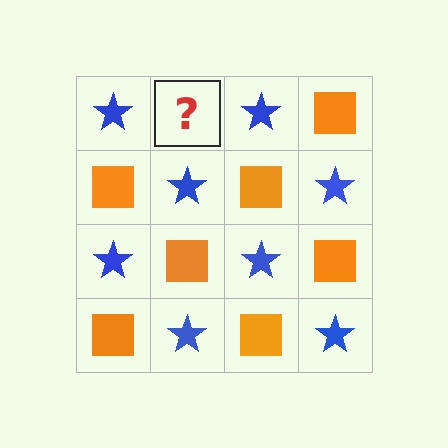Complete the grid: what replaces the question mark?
The question mark should be replaced with an orange square.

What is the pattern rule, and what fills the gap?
The rule is that it alternates blue star and orange square in a checkerboard pattern. The gap should be filled with an orange square.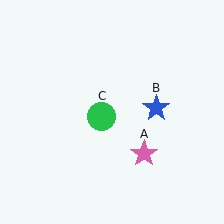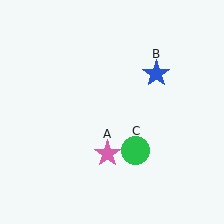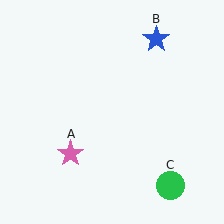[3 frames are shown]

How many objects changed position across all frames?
3 objects changed position: pink star (object A), blue star (object B), green circle (object C).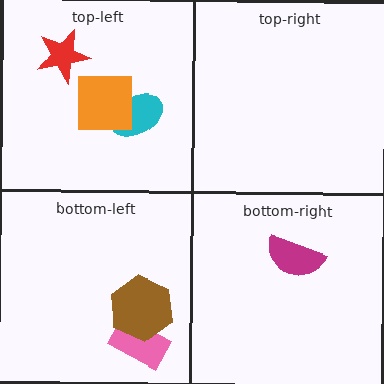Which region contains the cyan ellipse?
The top-left region.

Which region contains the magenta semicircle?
The bottom-right region.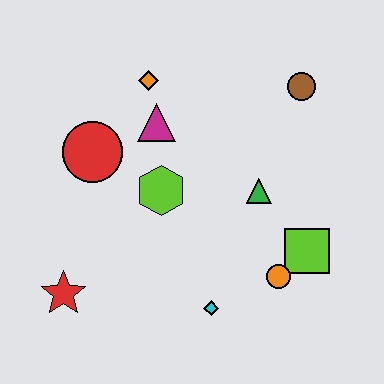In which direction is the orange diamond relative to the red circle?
The orange diamond is above the red circle.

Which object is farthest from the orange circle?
The orange diamond is farthest from the orange circle.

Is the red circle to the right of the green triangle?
No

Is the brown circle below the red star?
No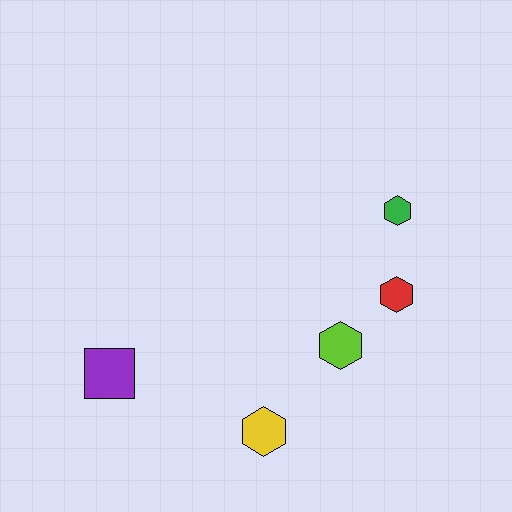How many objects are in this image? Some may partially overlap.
There are 5 objects.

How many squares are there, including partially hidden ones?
There is 1 square.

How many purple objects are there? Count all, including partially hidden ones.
There is 1 purple object.